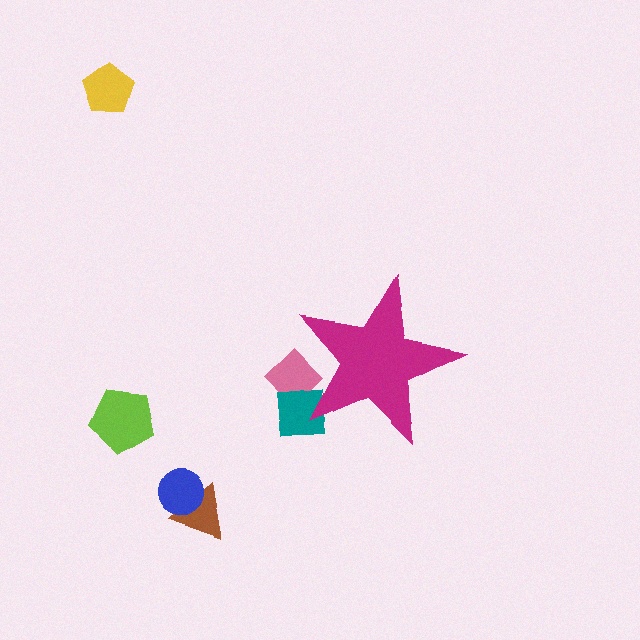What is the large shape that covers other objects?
A magenta star.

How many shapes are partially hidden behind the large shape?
2 shapes are partially hidden.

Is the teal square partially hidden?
Yes, the teal square is partially hidden behind the magenta star.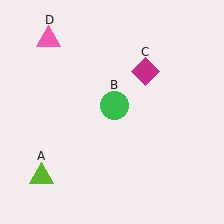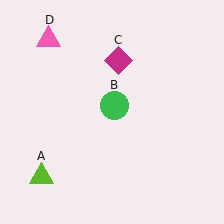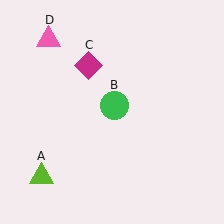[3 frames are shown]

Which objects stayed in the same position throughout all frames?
Lime triangle (object A) and green circle (object B) and pink triangle (object D) remained stationary.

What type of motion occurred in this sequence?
The magenta diamond (object C) rotated counterclockwise around the center of the scene.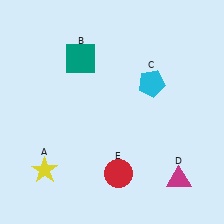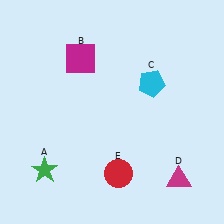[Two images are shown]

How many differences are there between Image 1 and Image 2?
There are 2 differences between the two images.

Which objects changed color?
A changed from yellow to green. B changed from teal to magenta.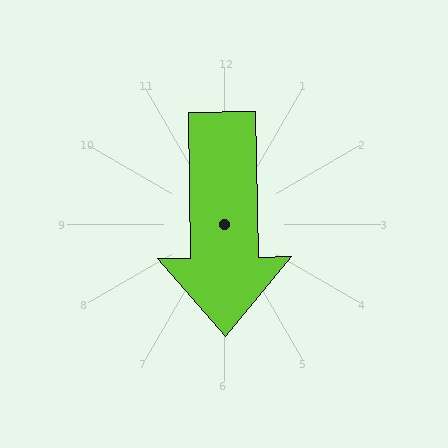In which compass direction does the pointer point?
South.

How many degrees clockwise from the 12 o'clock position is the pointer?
Approximately 179 degrees.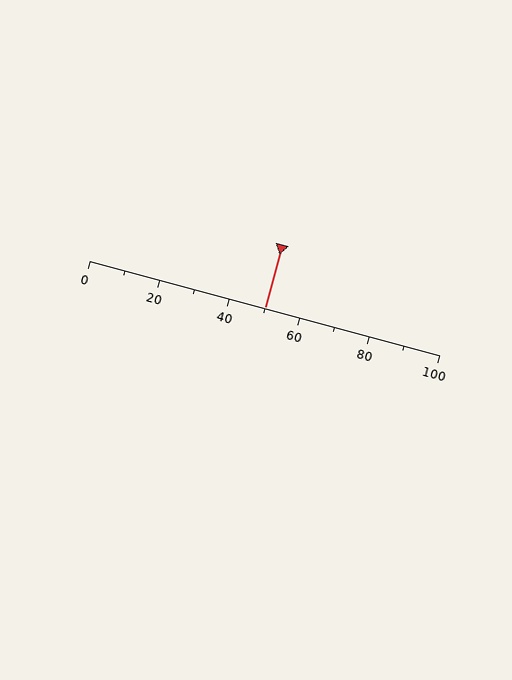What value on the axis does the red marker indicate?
The marker indicates approximately 50.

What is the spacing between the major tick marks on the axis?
The major ticks are spaced 20 apart.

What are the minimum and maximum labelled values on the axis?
The axis runs from 0 to 100.